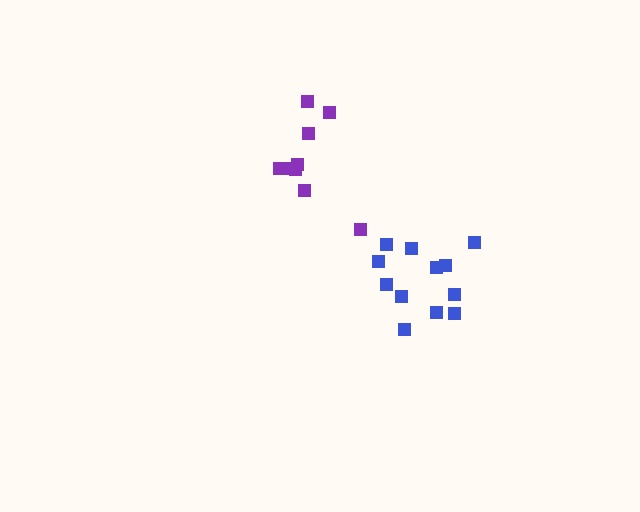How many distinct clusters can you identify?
There are 2 distinct clusters.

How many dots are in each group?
Group 1: 12 dots, Group 2: 9 dots (21 total).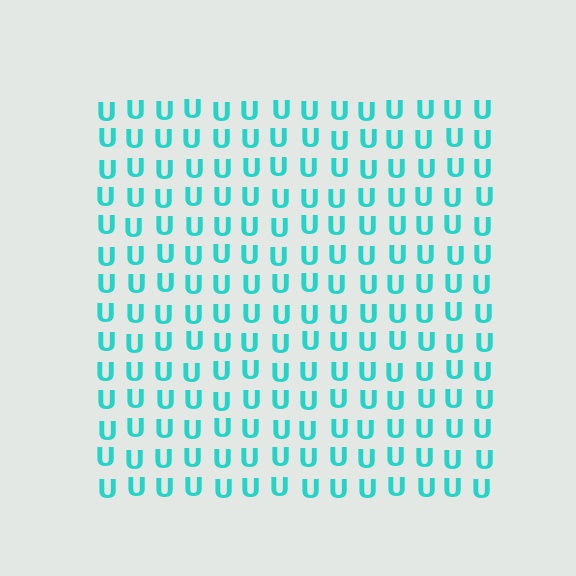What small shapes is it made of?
It is made of small letter U's.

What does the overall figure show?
The overall figure shows a square.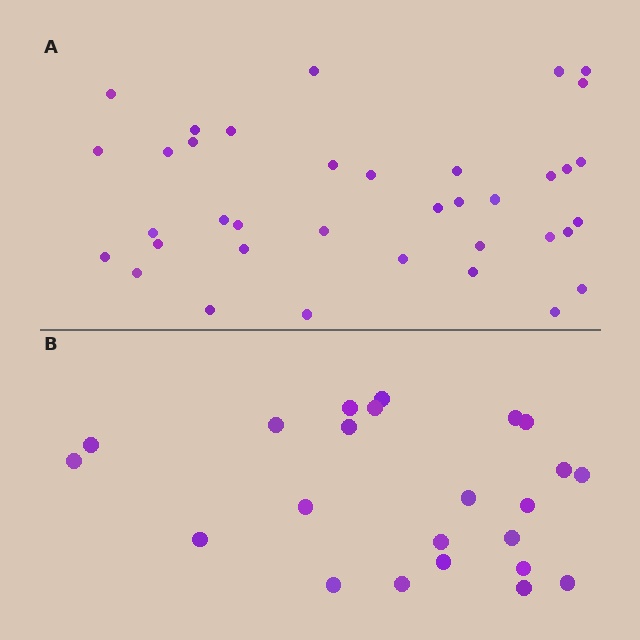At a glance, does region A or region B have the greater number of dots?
Region A (the top region) has more dots.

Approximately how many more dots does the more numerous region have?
Region A has approximately 15 more dots than region B.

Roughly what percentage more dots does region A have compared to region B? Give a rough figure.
About 60% more.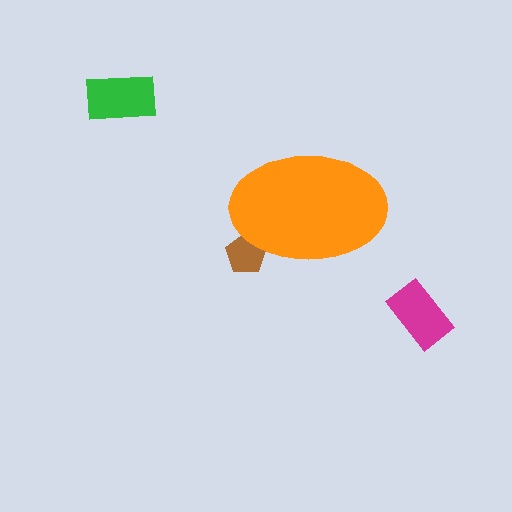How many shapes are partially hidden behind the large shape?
1 shape is partially hidden.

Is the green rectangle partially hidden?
No, the green rectangle is fully visible.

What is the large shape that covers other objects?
An orange ellipse.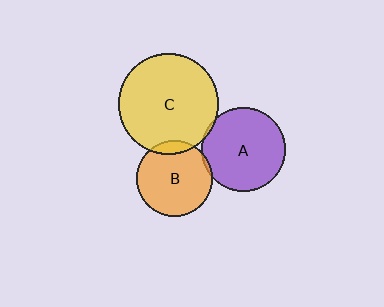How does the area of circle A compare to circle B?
Approximately 1.2 times.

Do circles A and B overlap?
Yes.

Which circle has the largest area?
Circle C (yellow).